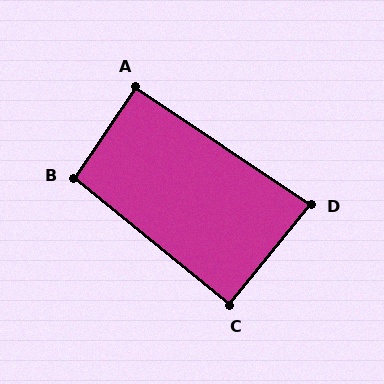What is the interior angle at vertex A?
Approximately 90 degrees (approximately right).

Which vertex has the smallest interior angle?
D, at approximately 85 degrees.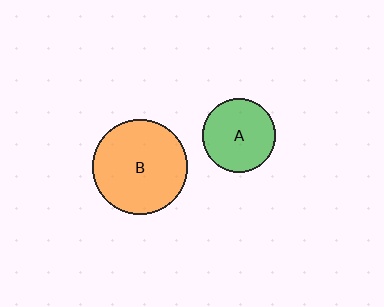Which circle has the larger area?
Circle B (orange).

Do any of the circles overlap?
No, none of the circles overlap.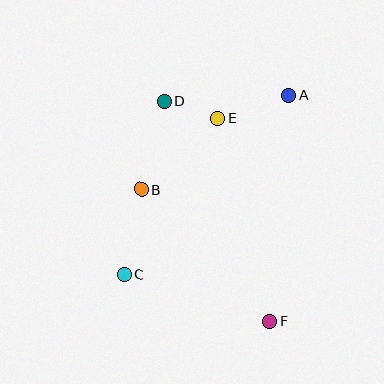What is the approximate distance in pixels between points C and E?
The distance between C and E is approximately 182 pixels.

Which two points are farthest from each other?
Points D and F are farthest from each other.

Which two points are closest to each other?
Points D and E are closest to each other.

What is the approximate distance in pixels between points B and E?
The distance between B and E is approximately 104 pixels.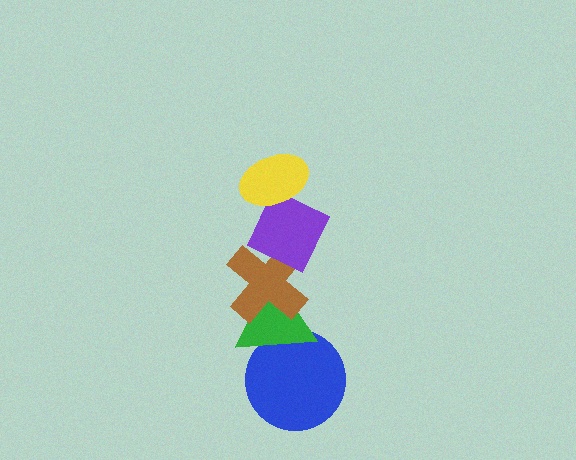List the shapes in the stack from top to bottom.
From top to bottom: the yellow ellipse, the purple diamond, the brown cross, the green triangle, the blue circle.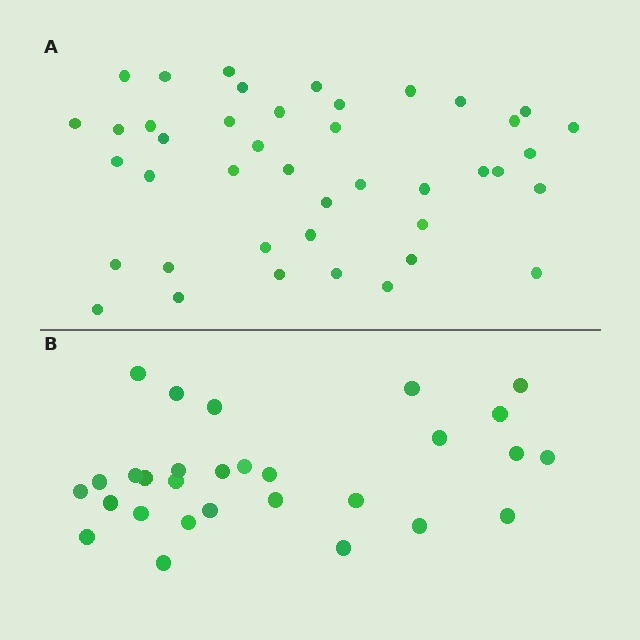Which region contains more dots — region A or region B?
Region A (the top region) has more dots.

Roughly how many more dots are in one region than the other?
Region A has approximately 15 more dots than region B.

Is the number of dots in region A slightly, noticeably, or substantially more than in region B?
Region A has noticeably more, but not dramatically so. The ratio is roughly 1.4 to 1.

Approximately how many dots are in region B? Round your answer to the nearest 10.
About 30 dots. (The exact count is 29, which rounds to 30.)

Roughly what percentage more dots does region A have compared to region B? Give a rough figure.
About 45% more.